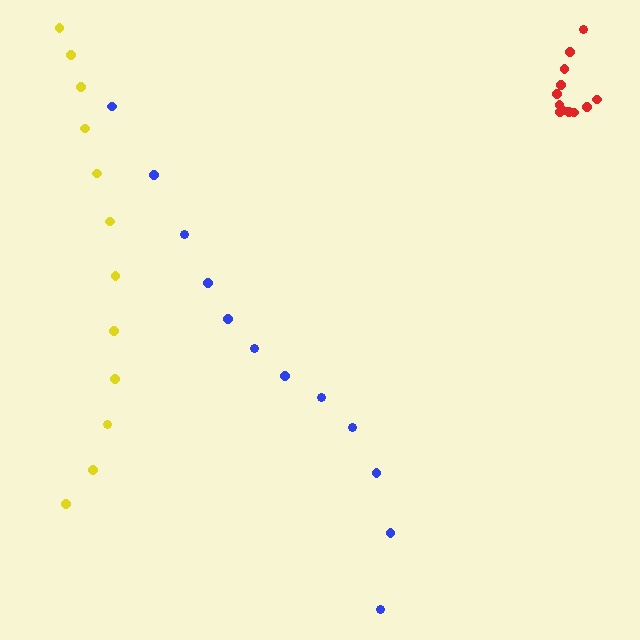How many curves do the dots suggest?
There are 3 distinct paths.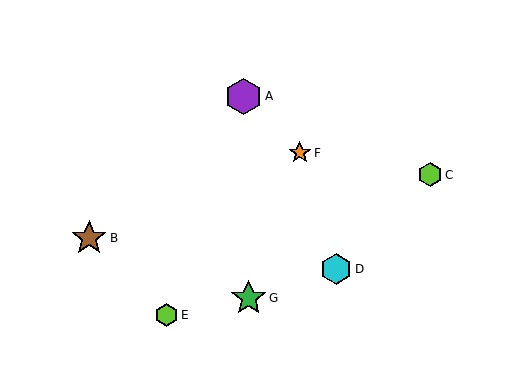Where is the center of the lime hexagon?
The center of the lime hexagon is at (430, 175).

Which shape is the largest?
The purple hexagon (labeled A) is the largest.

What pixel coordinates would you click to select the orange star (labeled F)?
Click at (300, 153) to select the orange star F.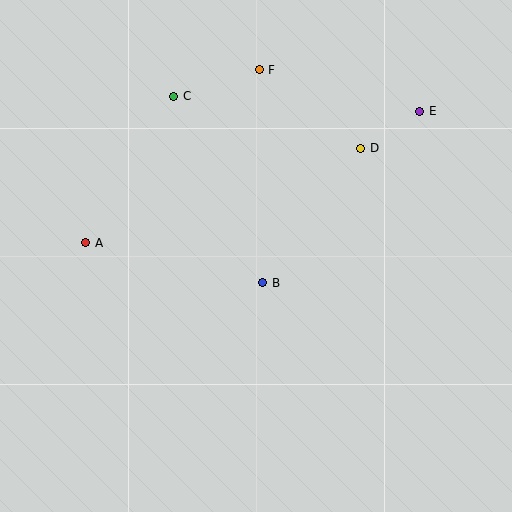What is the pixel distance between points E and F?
The distance between E and F is 166 pixels.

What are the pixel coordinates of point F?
Point F is at (259, 70).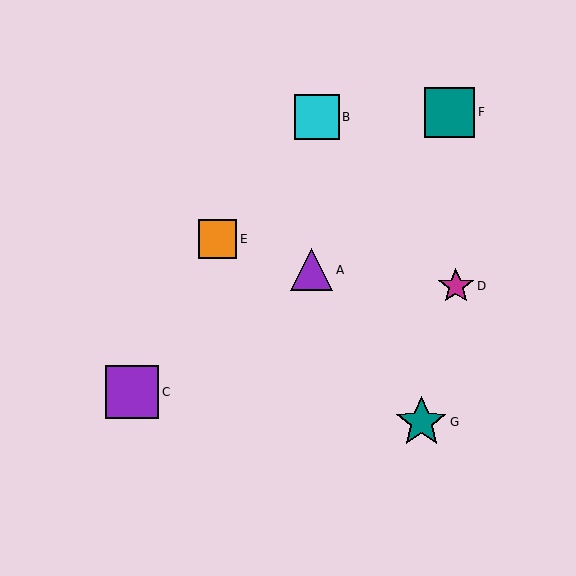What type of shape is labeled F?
Shape F is a teal square.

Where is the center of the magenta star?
The center of the magenta star is at (456, 286).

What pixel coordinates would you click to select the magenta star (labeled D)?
Click at (456, 286) to select the magenta star D.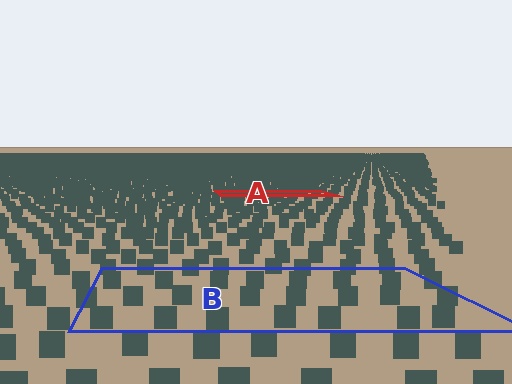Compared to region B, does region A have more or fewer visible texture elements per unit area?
Region A has more texture elements per unit area — they are packed more densely because it is farther away.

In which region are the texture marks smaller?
The texture marks are smaller in region A, because it is farther away.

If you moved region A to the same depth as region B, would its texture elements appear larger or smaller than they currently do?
They would appear larger. At a closer depth, the same texture elements are projected at a bigger on-screen size.